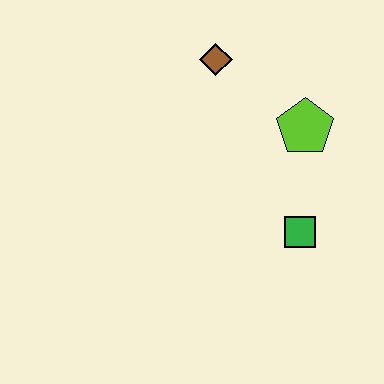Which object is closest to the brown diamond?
The lime pentagon is closest to the brown diamond.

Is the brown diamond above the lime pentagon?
Yes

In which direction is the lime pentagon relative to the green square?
The lime pentagon is above the green square.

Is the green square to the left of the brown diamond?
No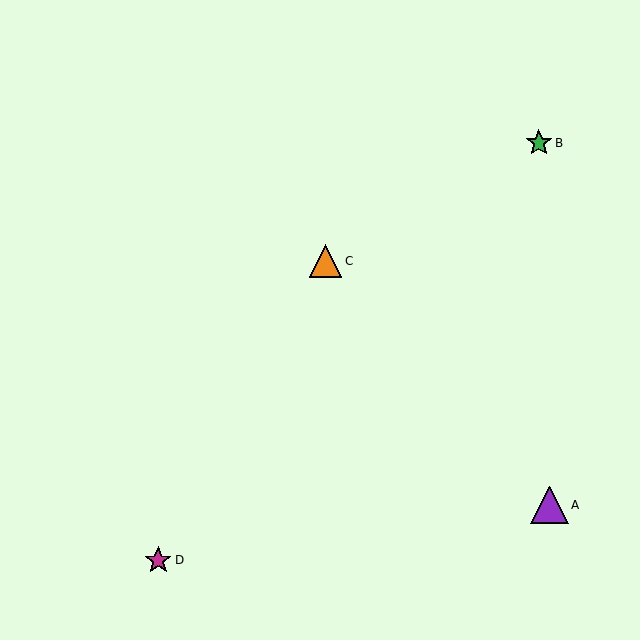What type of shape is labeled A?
Shape A is a purple triangle.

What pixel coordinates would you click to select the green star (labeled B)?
Click at (539, 143) to select the green star B.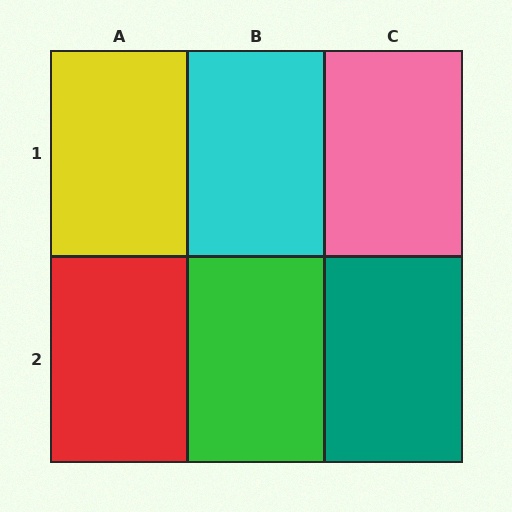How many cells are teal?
1 cell is teal.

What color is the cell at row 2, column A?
Red.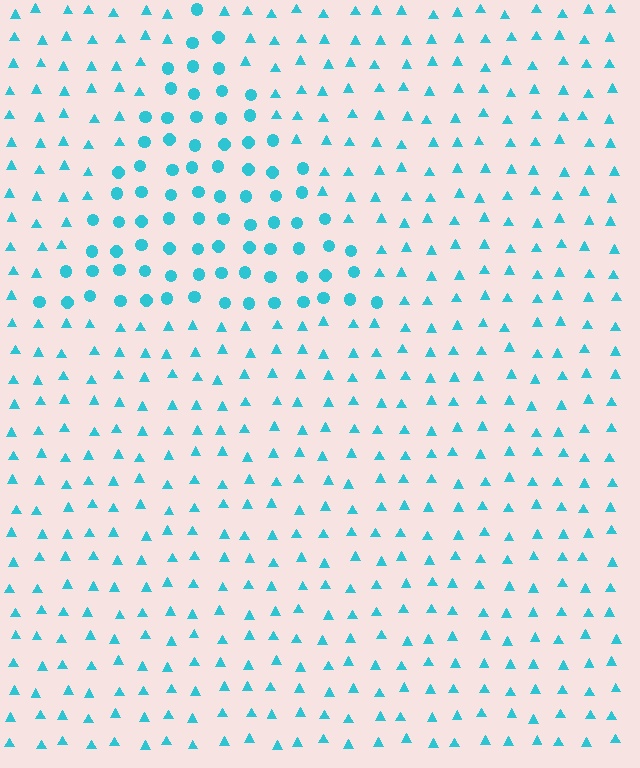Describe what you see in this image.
The image is filled with small cyan elements arranged in a uniform grid. A triangle-shaped region contains circles, while the surrounding area contains triangles. The boundary is defined purely by the change in element shape.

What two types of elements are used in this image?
The image uses circles inside the triangle region and triangles outside it.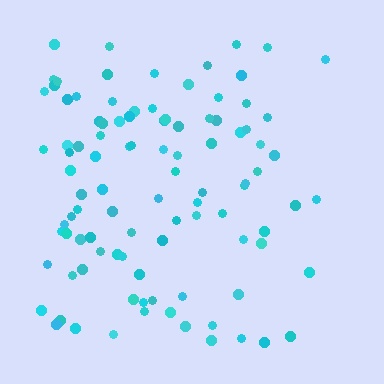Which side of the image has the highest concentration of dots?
The left.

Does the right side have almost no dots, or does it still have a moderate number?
Still a moderate number, just noticeably fewer than the left.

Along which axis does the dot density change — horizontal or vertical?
Horizontal.